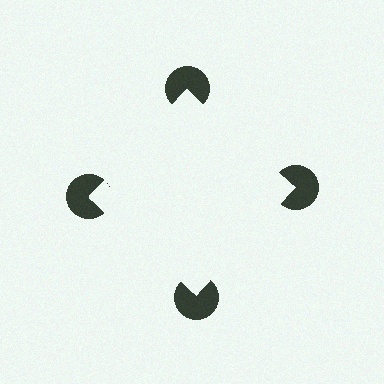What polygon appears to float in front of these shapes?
An illusory square — its edges are inferred from the aligned wedge cuts in the pac-man discs, not physically drawn.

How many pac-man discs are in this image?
There are 4 — one at each vertex of the illusory square.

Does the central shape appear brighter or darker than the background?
It typically appears slightly brighter than the background, even though no actual brightness change is drawn.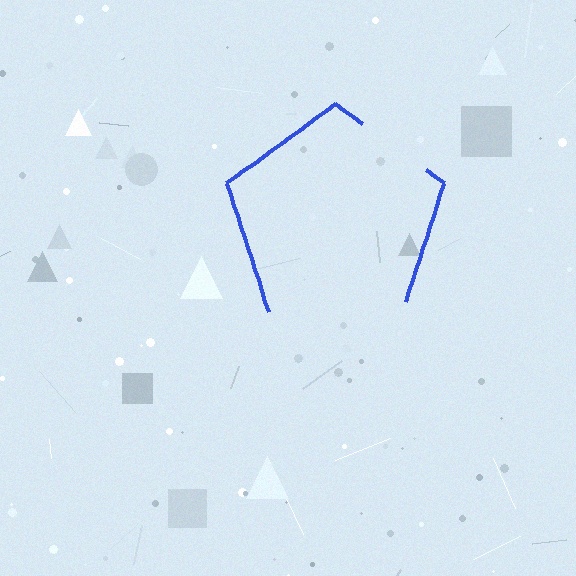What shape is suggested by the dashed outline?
The dashed outline suggests a pentagon.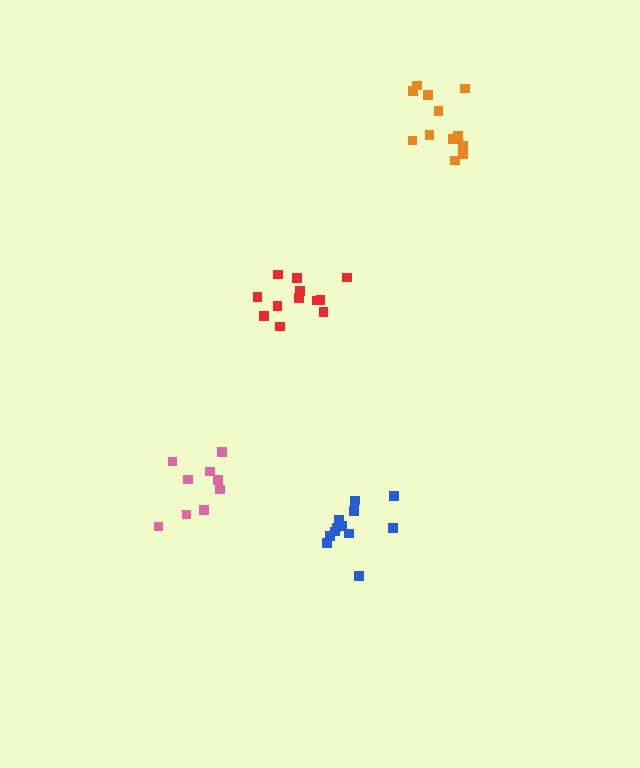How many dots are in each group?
Group 1: 13 dots, Group 2: 12 dots, Group 3: 12 dots, Group 4: 9 dots (46 total).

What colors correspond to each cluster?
The clusters are colored: blue, orange, red, pink.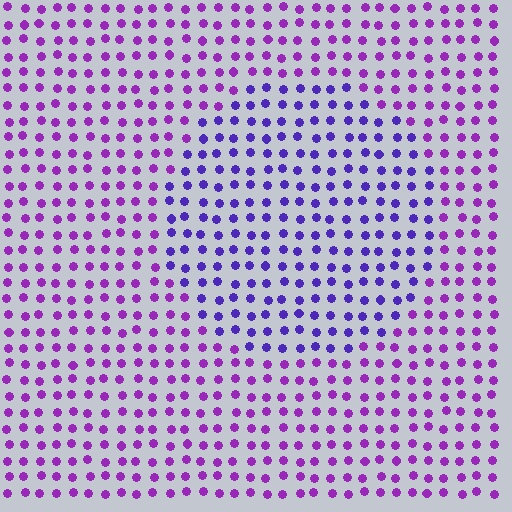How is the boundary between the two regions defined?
The boundary is defined purely by a slight shift in hue (about 31 degrees). Spacing, size, and orientation are identical on both sides.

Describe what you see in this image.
The image is filled with small purple elements in a uniform arrangement. A circle-shaped region is visible where the elements are tinted to a slightly different hue, forming a subtle color boundary.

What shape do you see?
I see a circle.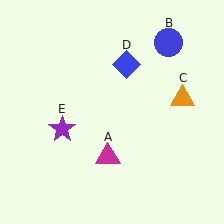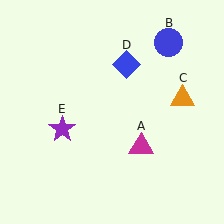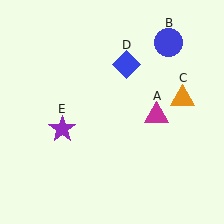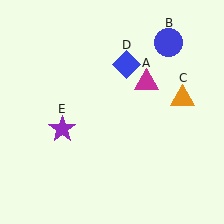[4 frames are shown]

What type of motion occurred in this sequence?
The magenta triangle (object A) rotated counterclockwise around the center of the scene.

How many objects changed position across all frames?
1 object changed position: magenta triangle (object A).